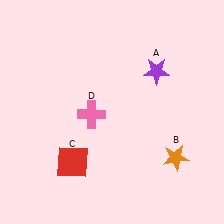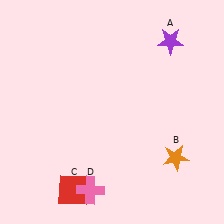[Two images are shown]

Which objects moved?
The objects that moved are: the purple star (A), the red square (C), the pink cross (D).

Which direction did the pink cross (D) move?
The pink cross (D) moved down.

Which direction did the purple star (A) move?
The purple star (A) moved up.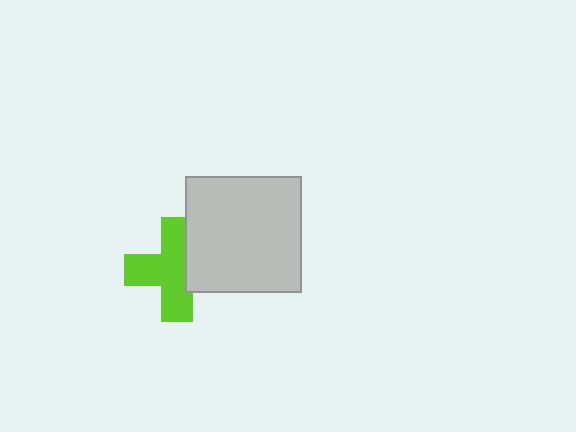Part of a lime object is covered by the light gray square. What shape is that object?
It is a cross.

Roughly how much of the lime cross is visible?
Most of it is visible (roughly 69%).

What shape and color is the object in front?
The object in front is a light gray square.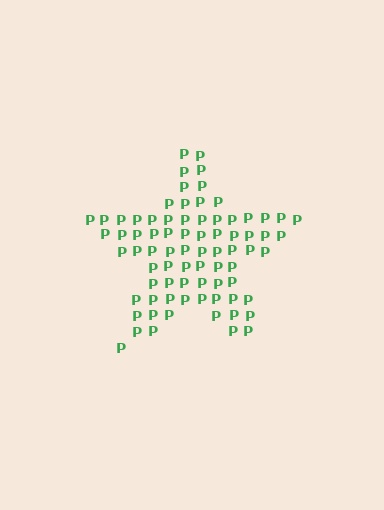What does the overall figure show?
The overall figure shows a star.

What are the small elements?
The small elements are letter P's.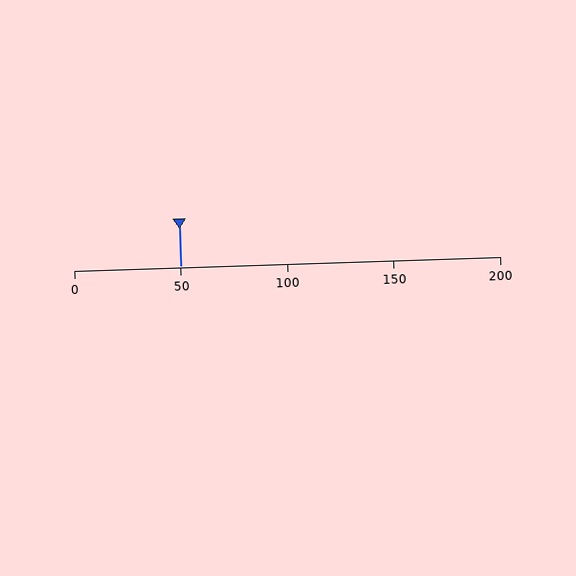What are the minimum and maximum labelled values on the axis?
The axis runs from 0 to 200.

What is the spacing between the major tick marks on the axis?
The major ticks are spaced 50 apart.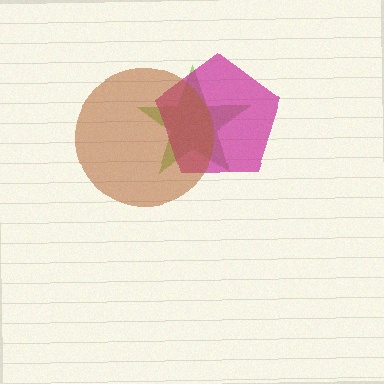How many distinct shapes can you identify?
There are 3 distinct shapes: a lime star, a magenta pentagon, a brown circle.